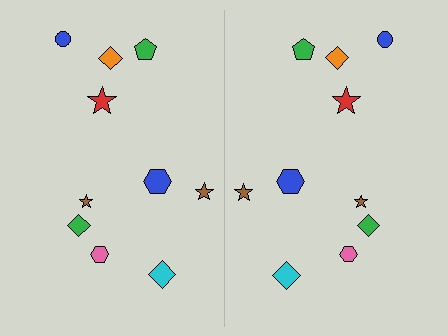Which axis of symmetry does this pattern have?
The pattern has a vertical axis of symmetry running through the center of the image.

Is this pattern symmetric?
Yes, this pattern has bilateral (reflection) symmetry.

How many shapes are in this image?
There are 20 shapes in this image.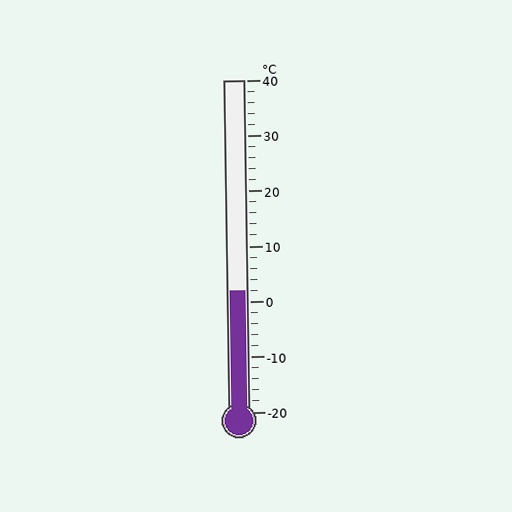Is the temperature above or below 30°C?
The temperature is below 30°C.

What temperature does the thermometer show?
The thermometer shows approximately 2°C.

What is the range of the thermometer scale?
The thermometer scale ranges from -20°C to 40°C.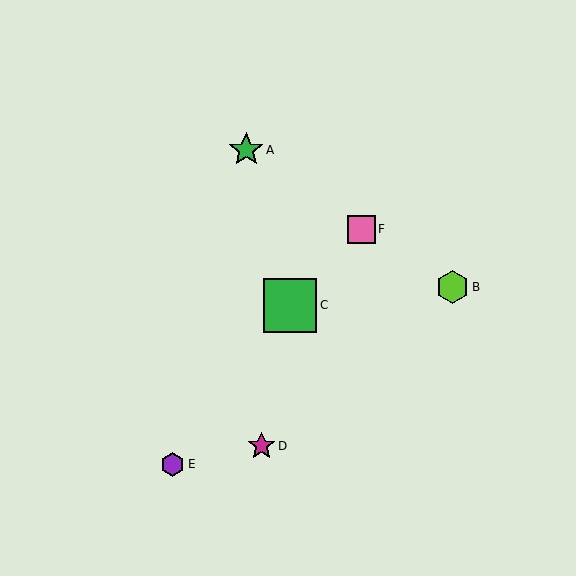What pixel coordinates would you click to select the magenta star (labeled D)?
Click at (261, 446) to select the magenta star D.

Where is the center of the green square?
The center of the green square is at (290, 305).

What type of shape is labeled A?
Shape A is a green star.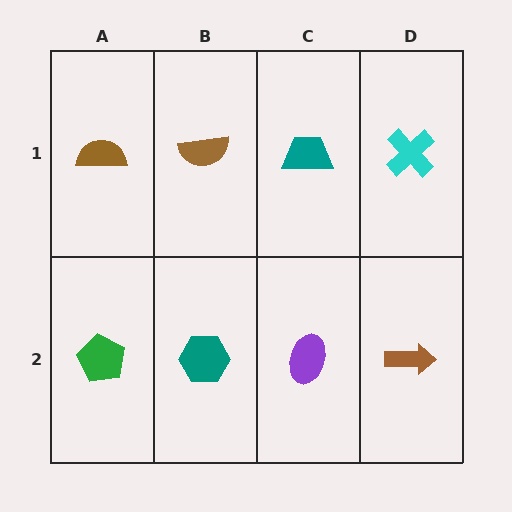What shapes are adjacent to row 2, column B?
A brown semicircle (row 1, column B), a green pentagon (row 2, column A), a purple ellipse (row 2, column C).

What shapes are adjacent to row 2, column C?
A teal trapezoid (row 1, column C), a teal hexagon (row 2, column B), a brown arrow (row 2, column D).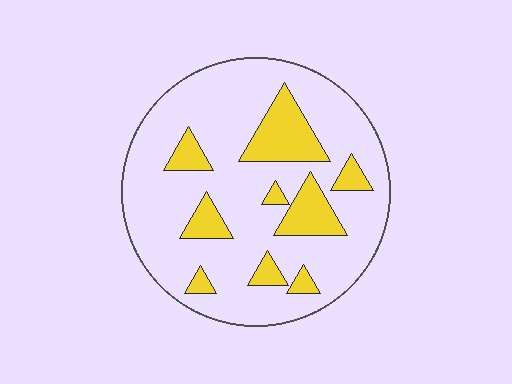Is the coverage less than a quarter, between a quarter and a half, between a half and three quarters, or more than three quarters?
Less than a quarter.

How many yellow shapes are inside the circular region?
9.